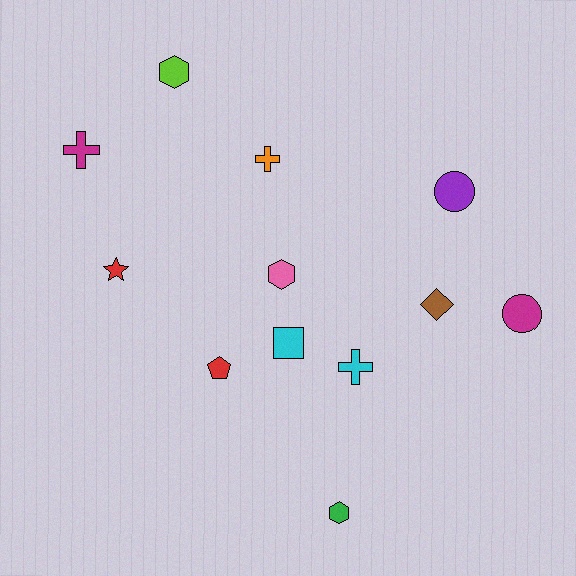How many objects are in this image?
There are 12 objects.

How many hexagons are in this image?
There are 3 hexagons.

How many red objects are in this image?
There are 2 red objects.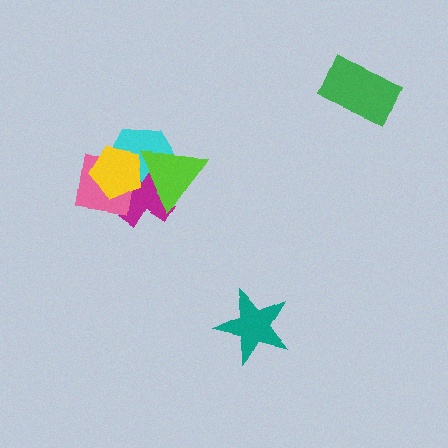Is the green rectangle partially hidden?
No, no other shape covers it.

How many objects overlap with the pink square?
4 objects overlap with the pink square.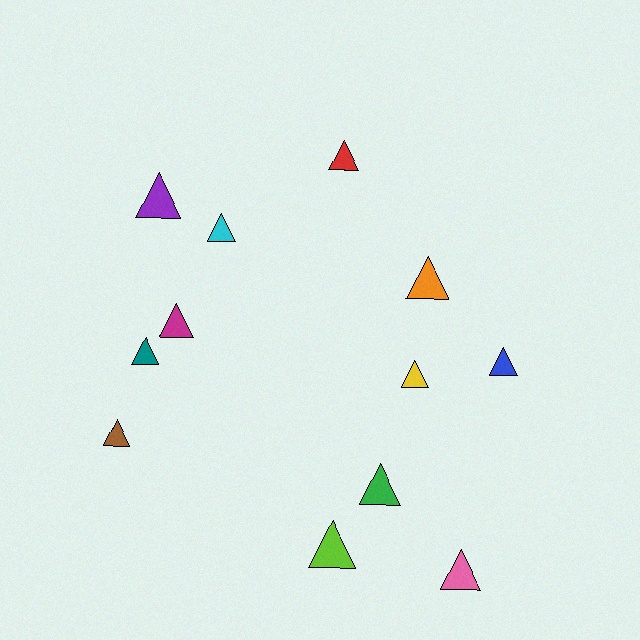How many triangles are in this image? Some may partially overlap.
There are 12 triangles.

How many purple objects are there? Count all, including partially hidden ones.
There is 1 purple object.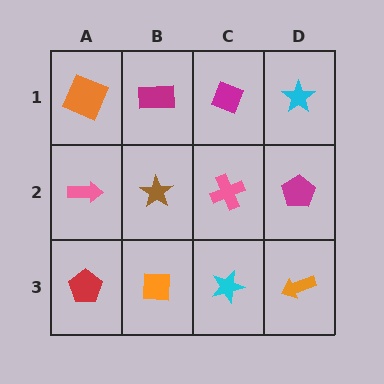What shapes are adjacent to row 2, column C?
A magenta diamond (row 1, column C), a cyan star (row 3, column C), a brown star (row 2, column B), a magenta pentagon (row 2, column D).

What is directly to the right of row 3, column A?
An orange square.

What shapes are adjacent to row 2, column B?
A magenta rectangle (row 1, column B), an orange square (row 3, column B), a pink arrow (row 2, column A), a pink cross (row 2, column C).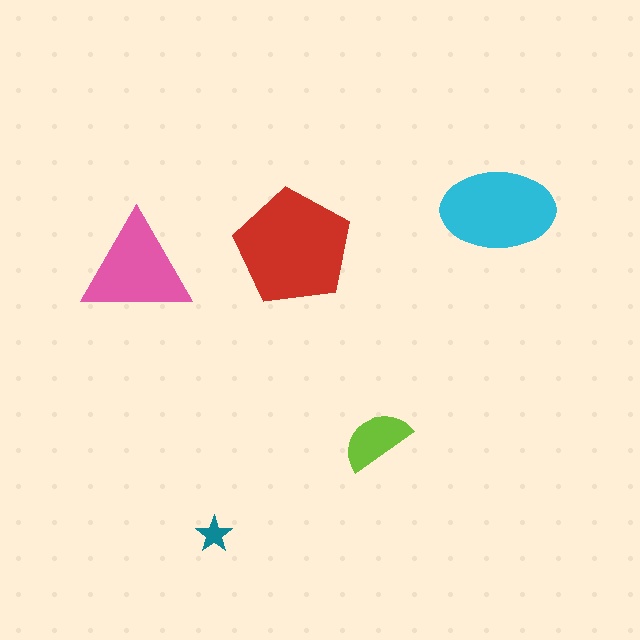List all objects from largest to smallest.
The red pentagon, the cyan ellipse, the pink triangle, the lime semicircle, the teal star.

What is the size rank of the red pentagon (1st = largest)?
1st.